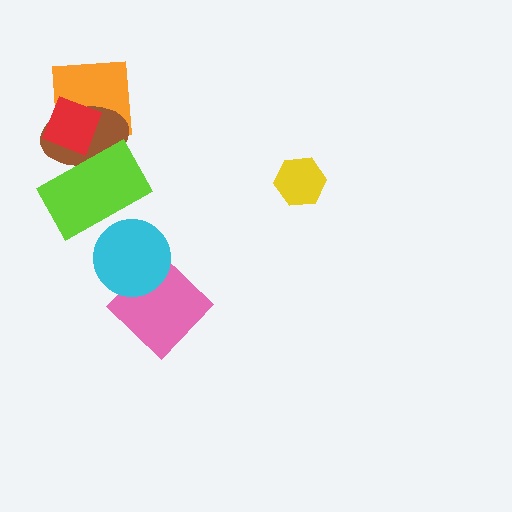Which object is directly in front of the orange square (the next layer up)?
The brown ellipse is directly in front of the orange square.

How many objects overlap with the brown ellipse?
3 objects overlap with the brown ellipse.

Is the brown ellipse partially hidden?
Yes, it is partially covered by another shape.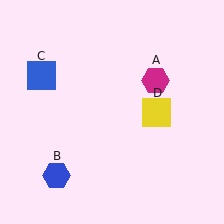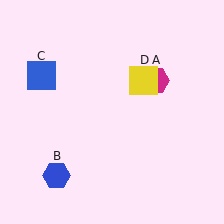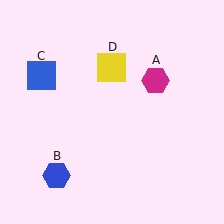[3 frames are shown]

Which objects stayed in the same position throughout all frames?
Magenta hexagon (object A) and blue hexagon (object B) and blue square (object C) remained stationary.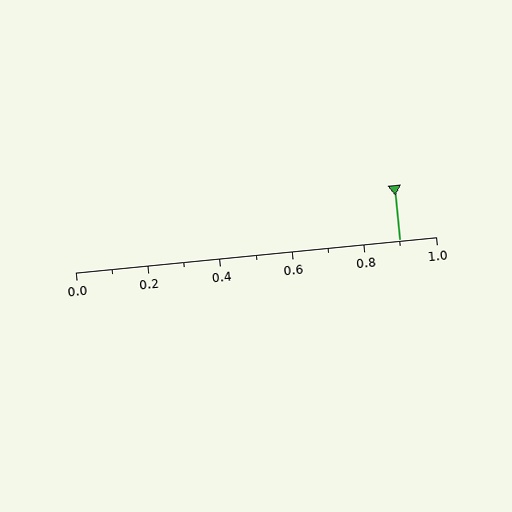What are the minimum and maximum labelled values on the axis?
The axis runs from 0.0 to 1.0.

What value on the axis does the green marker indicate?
The marker indicates approximately 0.9.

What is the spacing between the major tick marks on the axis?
The major ticks are spaced 0.2 apart.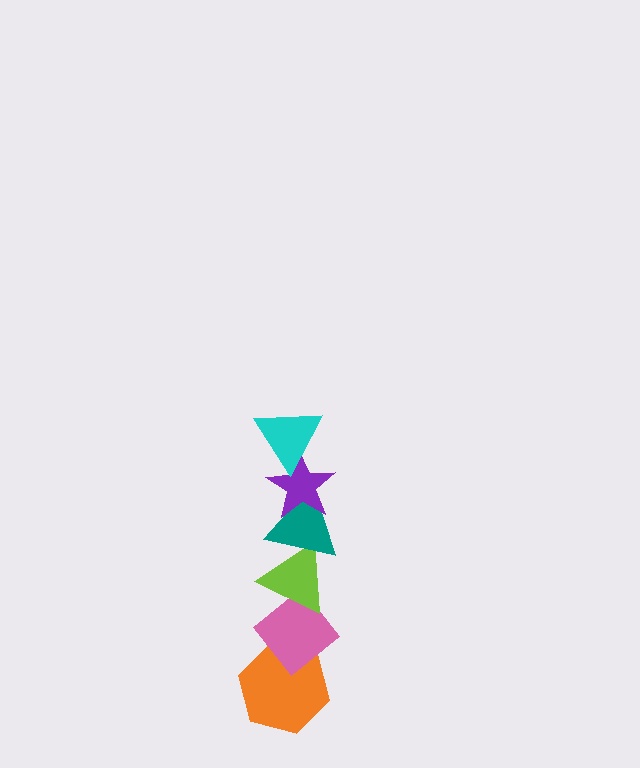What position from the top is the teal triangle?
The teal triangle is 3rd from the top.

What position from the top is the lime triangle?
The lime triangle is 4th from the top.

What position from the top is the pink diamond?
The pink diamond is 5th from the top.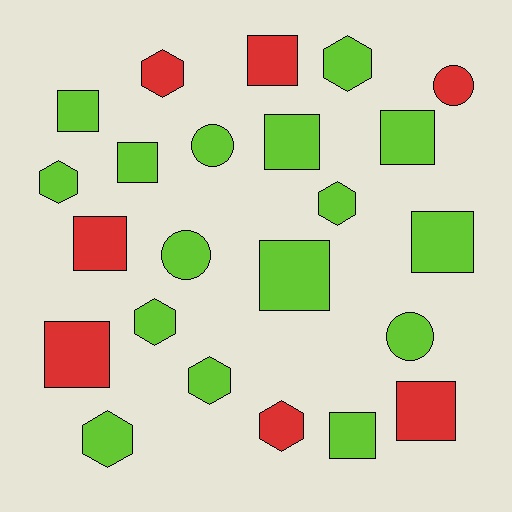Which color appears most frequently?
Lime, with 16 objects.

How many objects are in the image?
There are 23 objects.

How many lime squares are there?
There are 7 lime squares.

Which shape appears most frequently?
Square, with 11 objects.